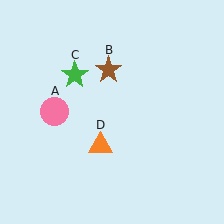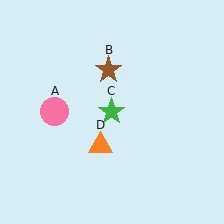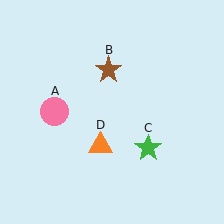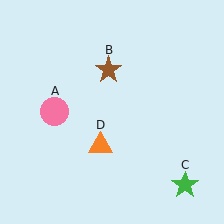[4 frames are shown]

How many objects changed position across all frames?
1 object changed position: green star (object C).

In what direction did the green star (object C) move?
The green star (object C) moved down and to the right.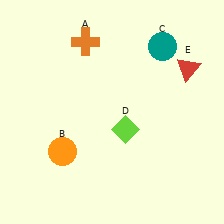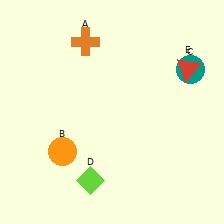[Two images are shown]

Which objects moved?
The objects that moved are: the teal circle (C), the lime diamond (D).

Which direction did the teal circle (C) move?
The teal circle (C) moved right.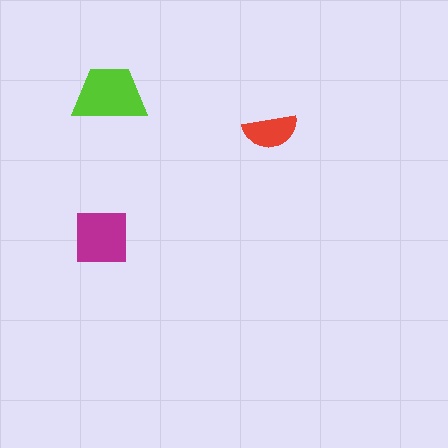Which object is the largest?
The lime trapezoid.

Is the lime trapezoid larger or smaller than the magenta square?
Larger.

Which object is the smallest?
The red semicircle.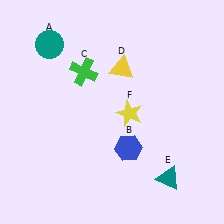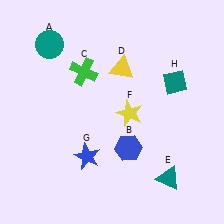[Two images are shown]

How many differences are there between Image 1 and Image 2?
There are 2 differences between the two images.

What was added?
A blue star (G), a teal diamond (H) were added in Image 2.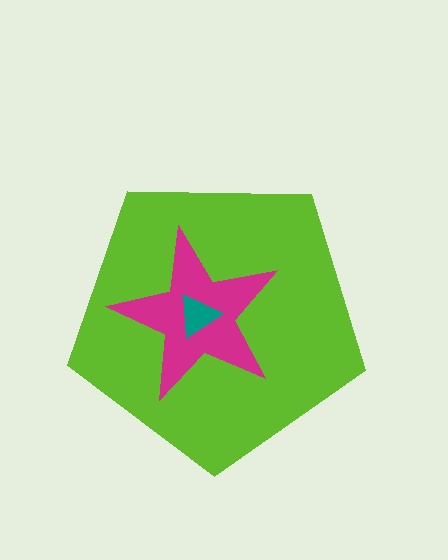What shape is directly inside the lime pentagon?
The magenta star.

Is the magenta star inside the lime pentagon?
Yes.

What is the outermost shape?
The lime pentagon.